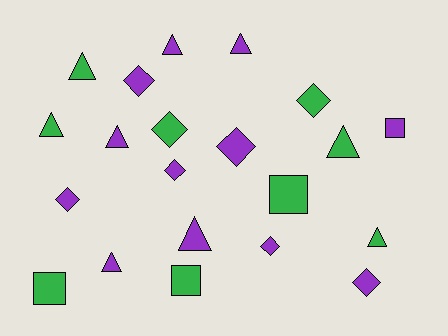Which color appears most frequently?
Purple, with 12 objects.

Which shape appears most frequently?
Triangle, with 9 objects.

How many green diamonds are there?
There are 2 green diamonds.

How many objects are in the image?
There are 21 objects.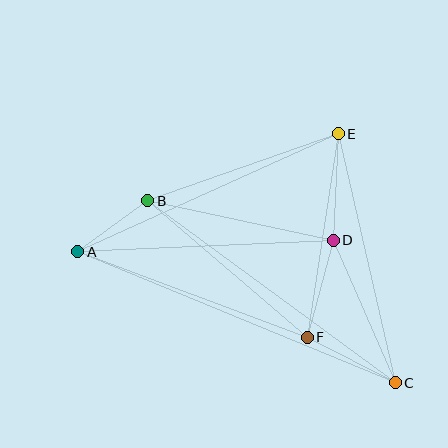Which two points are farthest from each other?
Points A and C are farthest from each other.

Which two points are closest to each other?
Points A and B are closest to each other.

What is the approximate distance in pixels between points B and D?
The distance between B and D is approximately 190 pixels.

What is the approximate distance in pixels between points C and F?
The distance between C and F is approximately 99 pixels.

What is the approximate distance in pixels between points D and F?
The distance between D and F is approximately 100 pixels.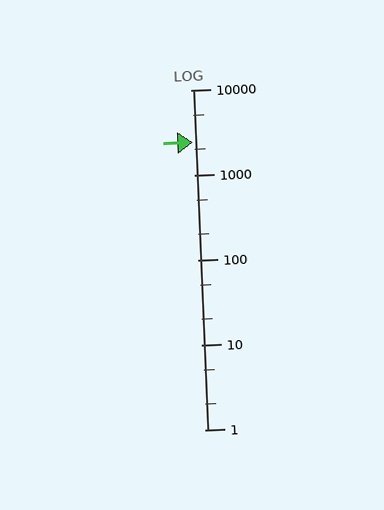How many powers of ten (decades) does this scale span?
The scale spans 4 decades, from 1 to 10000.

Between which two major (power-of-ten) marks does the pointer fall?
The pointer is between 1000 and 10000.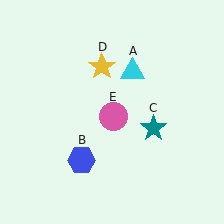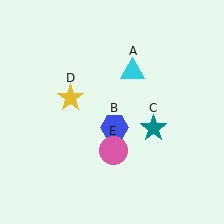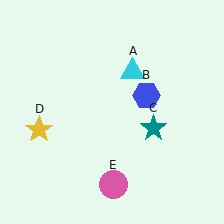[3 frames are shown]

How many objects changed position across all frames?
3 objects changed position: blue hexagon (object B), yellow star (object D), pink circle (object E).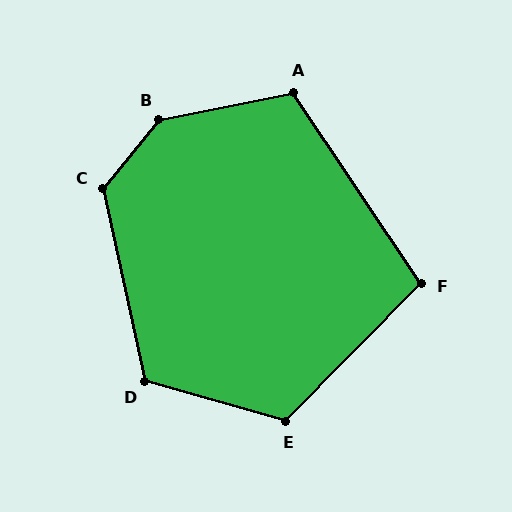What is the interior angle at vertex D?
Approximately 118 degrees (obtuse).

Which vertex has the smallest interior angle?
F, at approximately 101 degrees.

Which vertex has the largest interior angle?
B, at approximately 140 degrees.